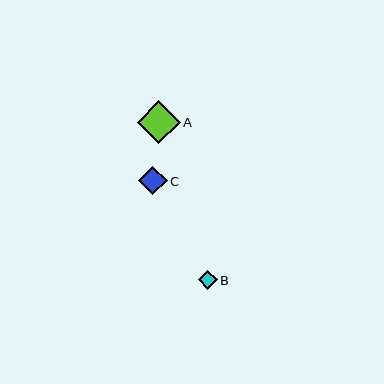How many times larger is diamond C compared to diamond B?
Diamond C is approximately 1.5 times the size of diamond B.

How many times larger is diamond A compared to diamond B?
Diamond A is approximately 2.3 times the size of diamond B.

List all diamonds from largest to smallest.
From largest to smallest: A, C, B.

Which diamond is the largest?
Diamond A is the largest with a size of approximately 43 pixels.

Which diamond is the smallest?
Diamond B is the smallest with a size of approximately 19 pixels.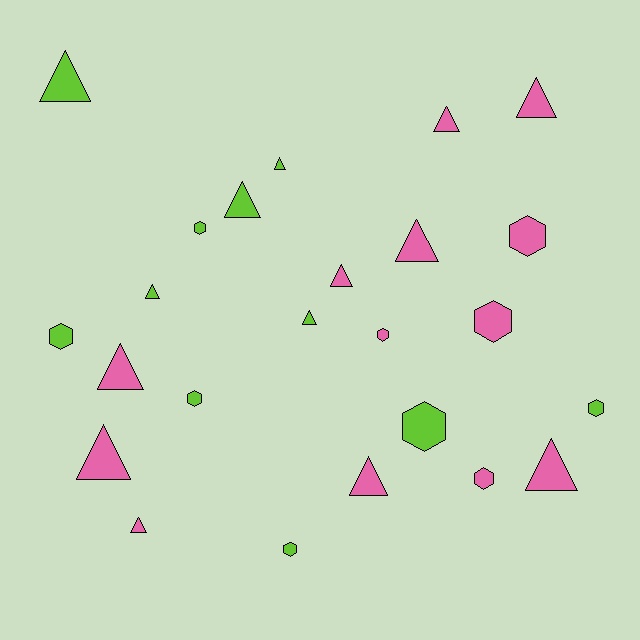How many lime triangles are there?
There are 5 lime triangles.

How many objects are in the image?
There are 24 objects.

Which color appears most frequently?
Pink, with 13 objects.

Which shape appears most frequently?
Triangle, with 14 objects.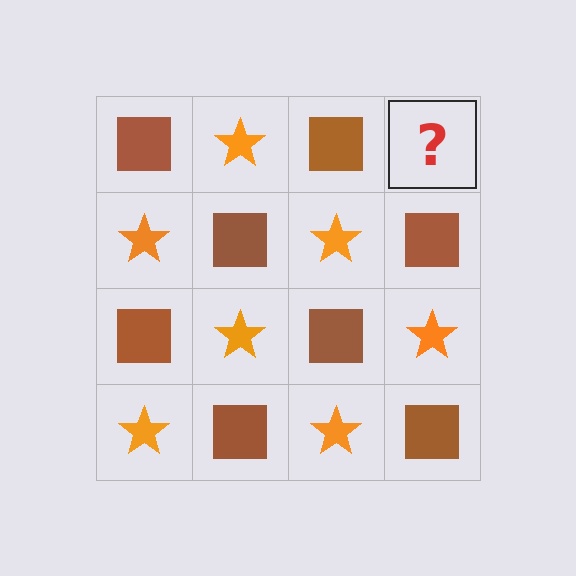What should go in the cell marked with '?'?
The missing cell should contain an orange star.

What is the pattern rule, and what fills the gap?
The rule is that it alternates brown square and orange star in a checkerboard pattern. The gap should be filled with an orange star.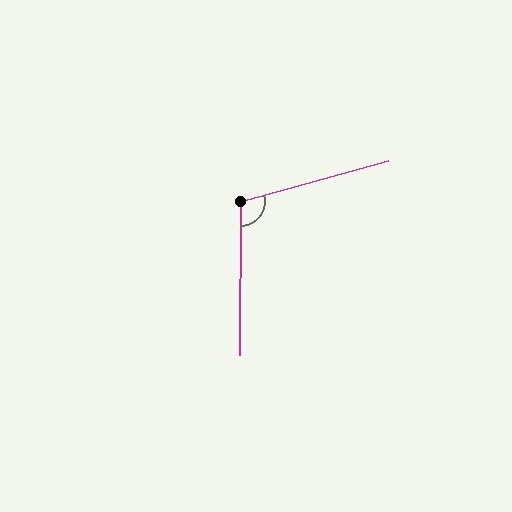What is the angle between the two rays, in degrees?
Approximately 106 degrees.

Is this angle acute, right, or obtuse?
It is obtuse.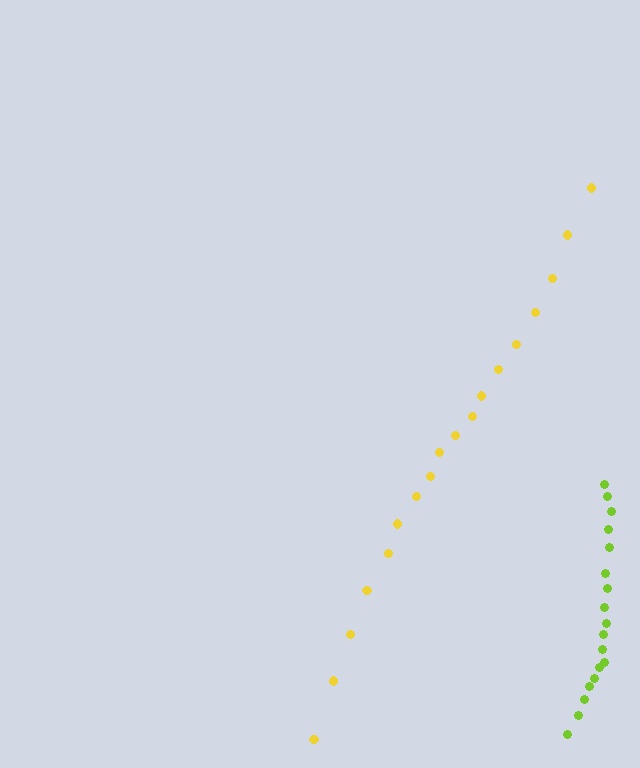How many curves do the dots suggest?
There are 2 distinct paths.